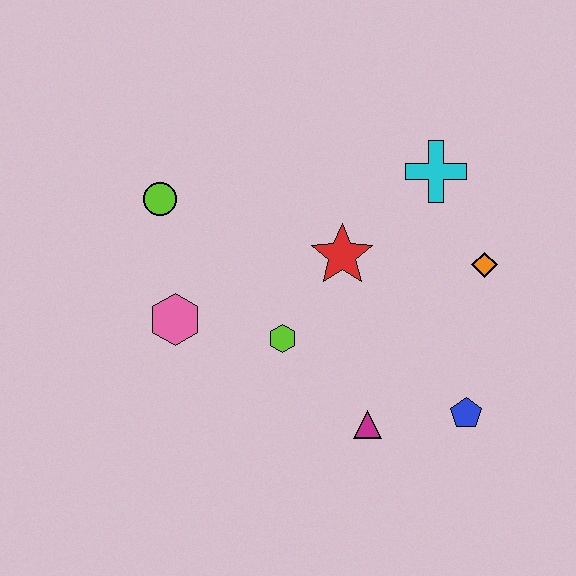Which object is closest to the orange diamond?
The cyan cross is closest to the orange diamond.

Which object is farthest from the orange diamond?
The lime circle is farthest from the orange diamond.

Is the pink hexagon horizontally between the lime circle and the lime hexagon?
Yes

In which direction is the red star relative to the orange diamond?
The red star is to the left of the orange diamond.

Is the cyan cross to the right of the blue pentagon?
No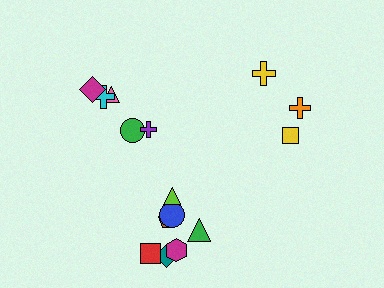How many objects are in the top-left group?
There are 5 objects.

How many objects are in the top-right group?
There are 3 objects.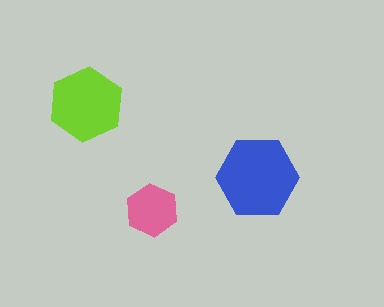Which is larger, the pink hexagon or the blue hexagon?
The blue one.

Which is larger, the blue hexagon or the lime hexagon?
The blue one.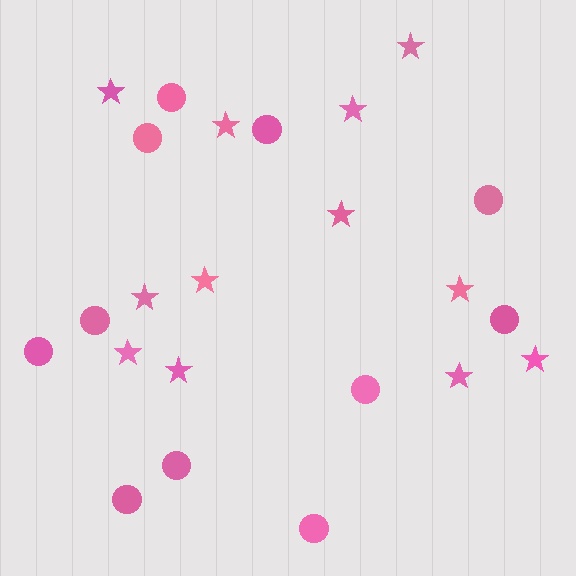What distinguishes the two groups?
There are 2 groups: one group of circles (11) and one group of stars (12).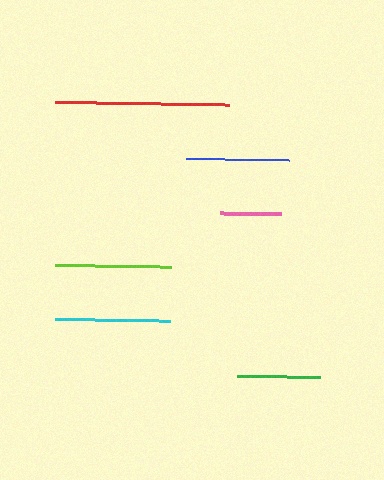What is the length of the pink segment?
The pink segment is approximately 60 pixels long.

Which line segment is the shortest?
The pink line is the shortest at approximately 60 pixels.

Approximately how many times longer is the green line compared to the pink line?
The green line is approximately 1.4 times the length of the pink line.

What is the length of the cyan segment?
The cyan segment is approximately 115 pixels long.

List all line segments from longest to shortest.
From longest to shortest: red, lime, cyan, blue, green, pink.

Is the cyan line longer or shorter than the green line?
The cyan line is longer than the green line.